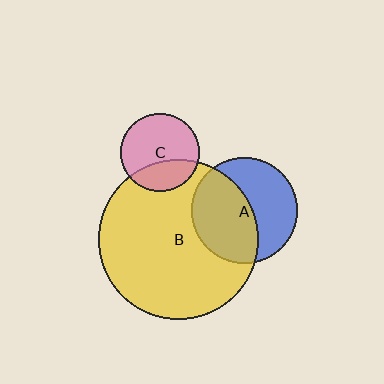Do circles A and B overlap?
Yes.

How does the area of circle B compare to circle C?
Approximately 4.2 times.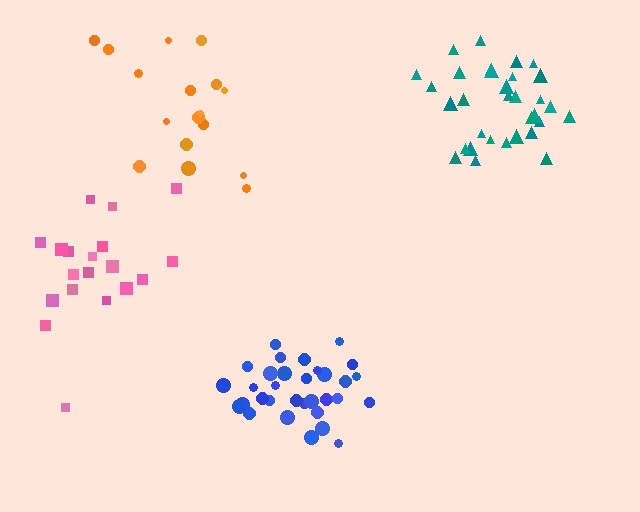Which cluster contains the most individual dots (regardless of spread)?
Teal (32).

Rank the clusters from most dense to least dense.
blue, teal, orange, pink.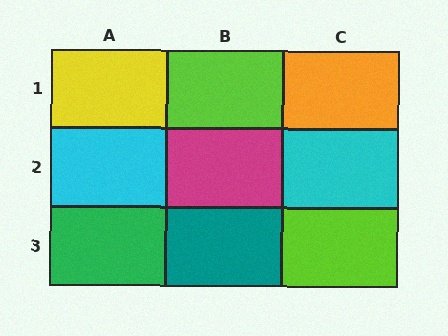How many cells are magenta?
1 cell is magenta.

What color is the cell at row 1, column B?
Lime.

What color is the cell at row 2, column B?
Magenta.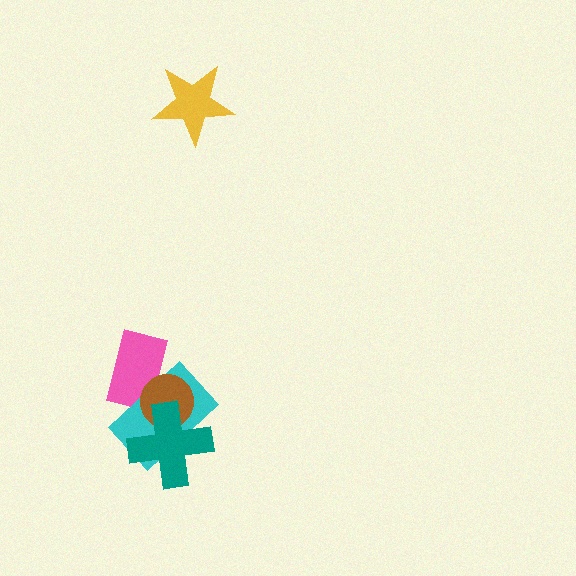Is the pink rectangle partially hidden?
Yes, it is partially covered by another shape.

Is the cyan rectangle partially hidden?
Yes, it is partially covered by another shape.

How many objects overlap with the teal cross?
2 objects overlap with the teal cross.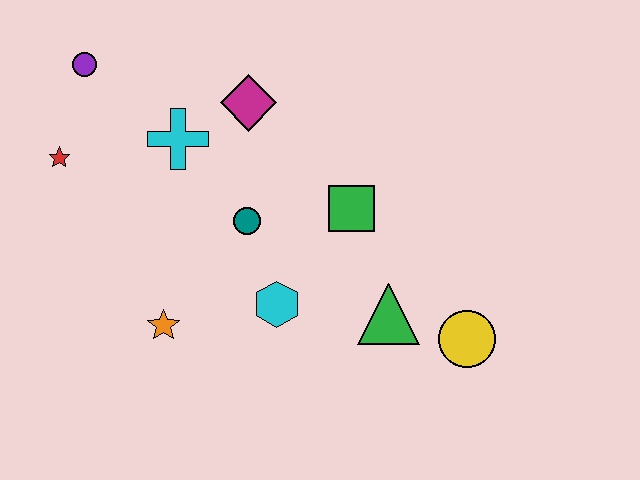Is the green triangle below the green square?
Yes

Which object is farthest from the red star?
The yellow circle is farthest from the red star.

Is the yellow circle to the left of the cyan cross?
No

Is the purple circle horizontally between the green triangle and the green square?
No